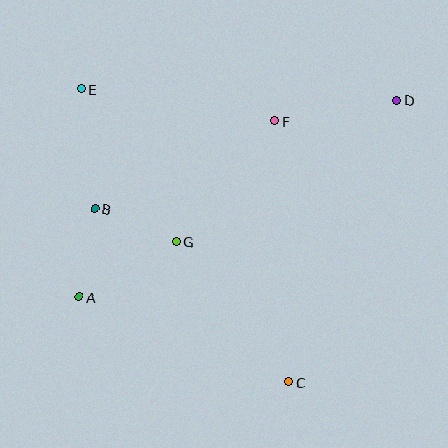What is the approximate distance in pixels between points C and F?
The distance between C and F is approximately 261 pixels.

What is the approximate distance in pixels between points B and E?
The distance between B and E is approximately 121 pixels.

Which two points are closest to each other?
Points B and G are closest to each other.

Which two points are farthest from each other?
Points A and D are farthest from each other.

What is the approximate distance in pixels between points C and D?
The distance between C and D is approximately 302 pixels.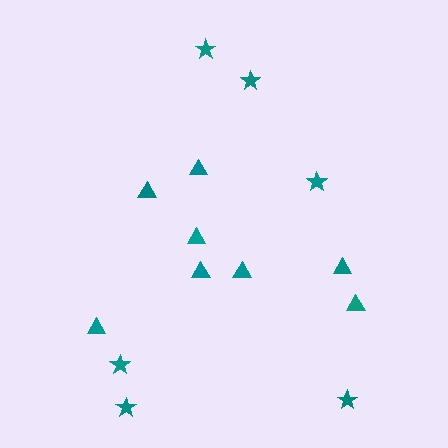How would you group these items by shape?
There are 2 groups: one group of stars (6) and one group of triangles (8).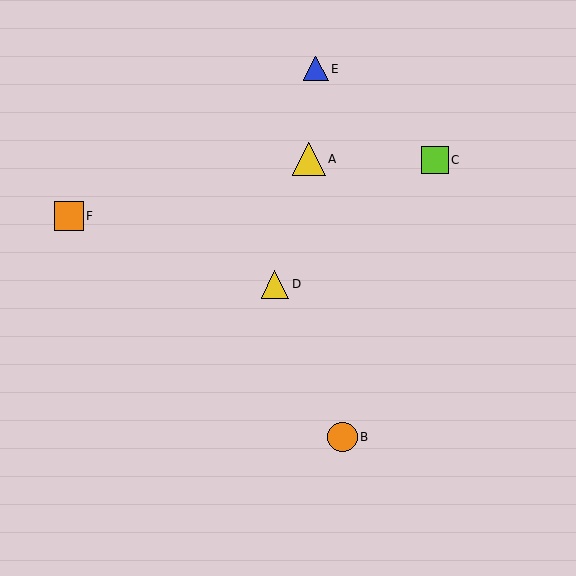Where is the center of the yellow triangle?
The center of the yellow triangle is at (309, 159).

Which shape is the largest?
The yellow triangle (labeled A) is the largest.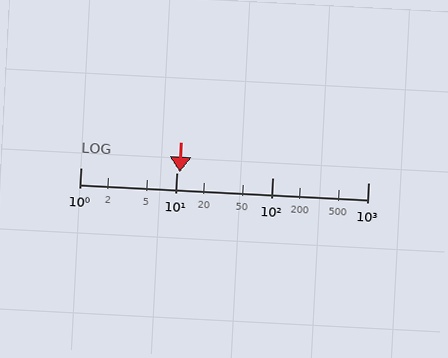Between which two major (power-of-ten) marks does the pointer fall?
The pointer is between 10 and 100.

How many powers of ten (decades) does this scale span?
The scale spans 3 decades, from 1 to 1000.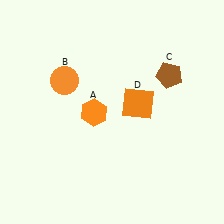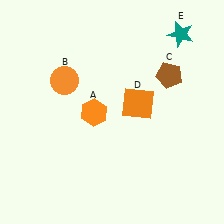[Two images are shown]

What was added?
A teal star (E) was added in Image 2.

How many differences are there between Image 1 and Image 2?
There is 1 difference between the two images.